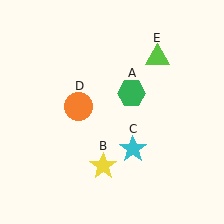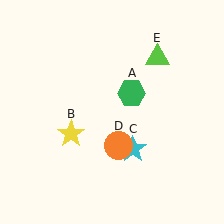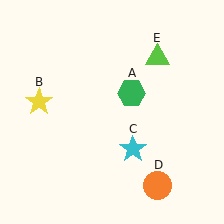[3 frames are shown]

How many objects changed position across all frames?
2 objects changed position: yellow star (object B), orange circle (object D).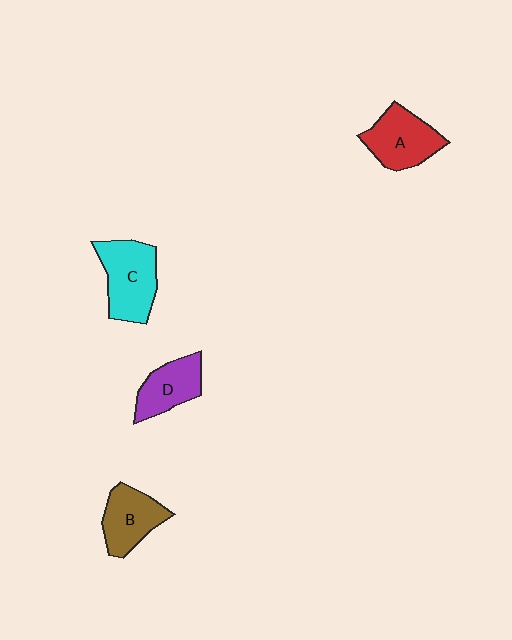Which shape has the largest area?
Shape C (cyan).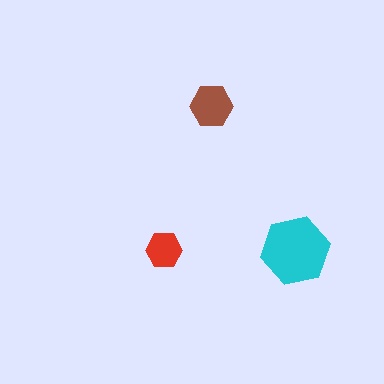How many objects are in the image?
There are 3 objects in the image.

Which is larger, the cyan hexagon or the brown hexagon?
The cyan one.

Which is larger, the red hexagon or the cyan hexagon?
The cyan one.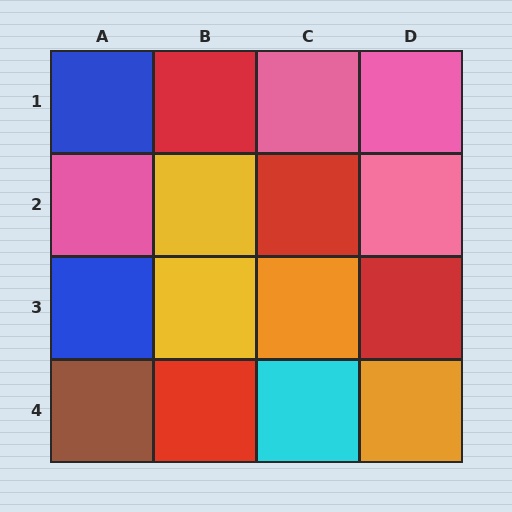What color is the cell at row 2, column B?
Yellow.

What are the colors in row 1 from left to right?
Blue, red, pink, pink.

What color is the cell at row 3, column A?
Blue.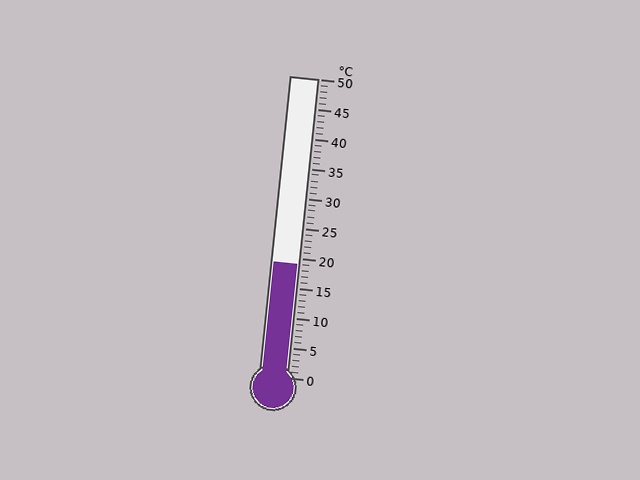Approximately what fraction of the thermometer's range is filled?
The thermometer is filled to approximately 40% of its range.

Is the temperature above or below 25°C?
The temperature is below 25°C.